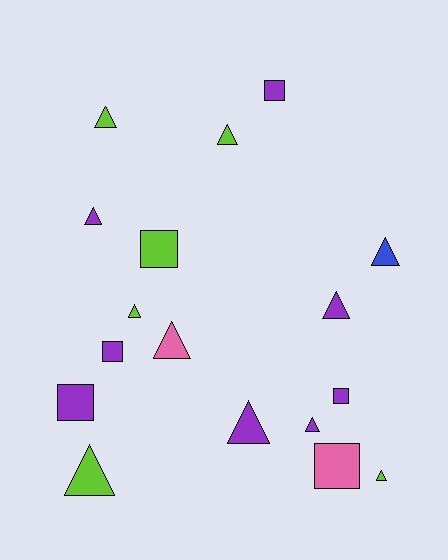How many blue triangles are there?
There is 1 blue triangle.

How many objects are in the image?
There are 17 objects.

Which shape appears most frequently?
Triangle, with 11 objects.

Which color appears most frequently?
Purple, with 8 objects.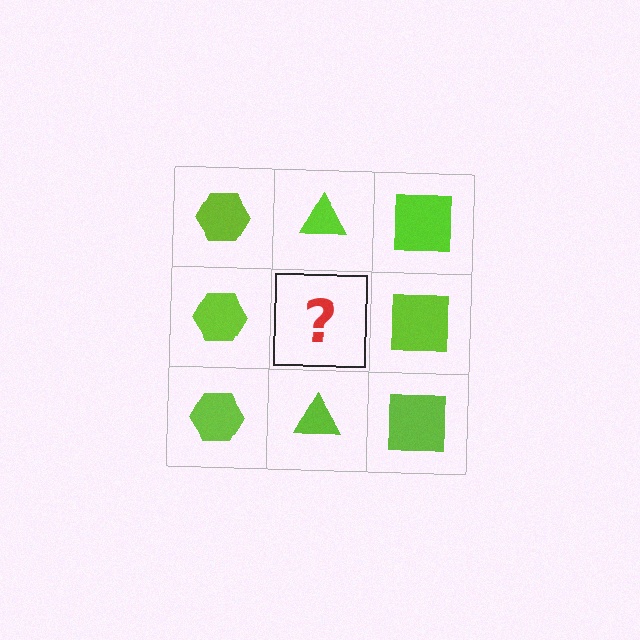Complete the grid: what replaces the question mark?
The question mark should be replaced with a lime triangle.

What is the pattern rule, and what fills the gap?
The rule is that each column has a consistent shape. The gap should be filled with a lime triangle.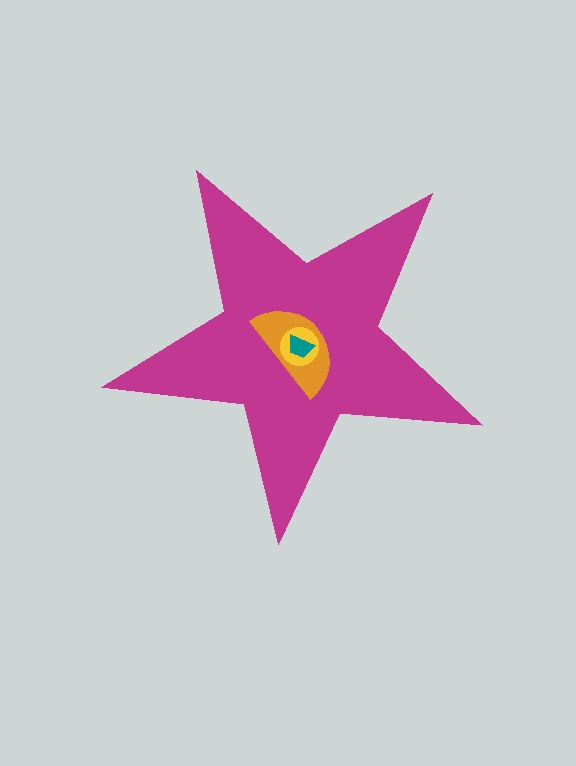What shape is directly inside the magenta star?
The orange semicircle.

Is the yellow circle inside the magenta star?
Yes.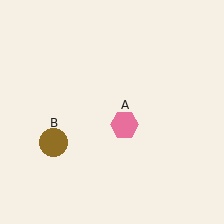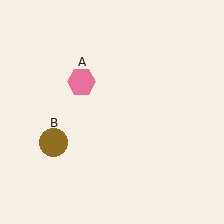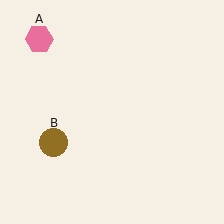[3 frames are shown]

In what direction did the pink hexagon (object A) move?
The pink hexagon (object A) moved up and to the left.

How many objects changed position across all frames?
1 object changed position: pink hexagon (object A).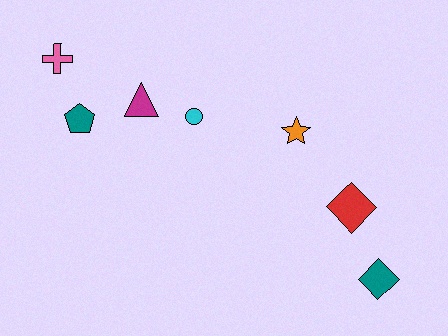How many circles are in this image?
There is 1 circle.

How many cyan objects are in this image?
There is 1 cyan object.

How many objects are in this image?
There are 7 objects.